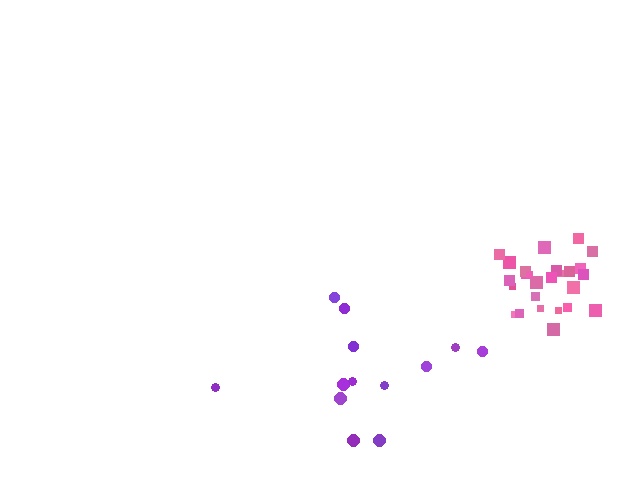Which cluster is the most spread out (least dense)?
Purple.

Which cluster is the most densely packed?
Pink.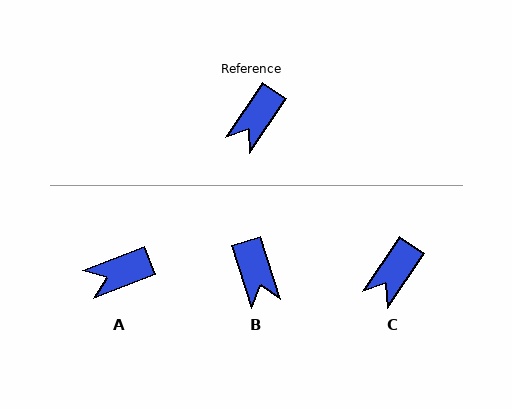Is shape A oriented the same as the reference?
No, it is off by about 35 degrees.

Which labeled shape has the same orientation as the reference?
C.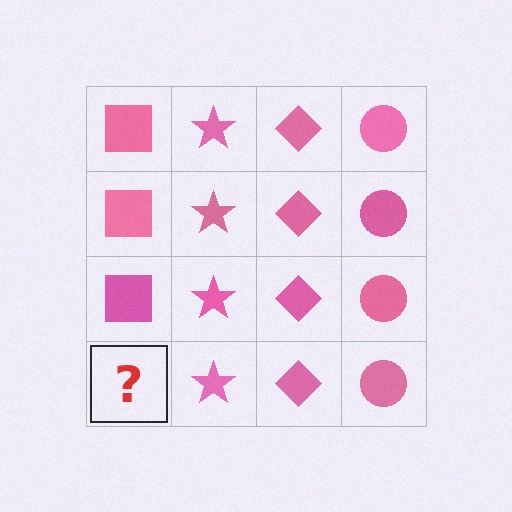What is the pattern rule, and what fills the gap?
The rule is that each column has a consistent shape. The gap should be filled with a pink square.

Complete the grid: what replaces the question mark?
The question mark should be replaced with a pink square.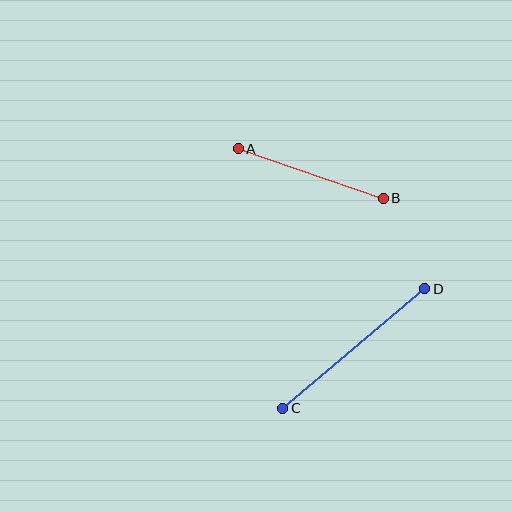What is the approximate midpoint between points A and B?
The midpoint is at approximately (311, 173) pixels.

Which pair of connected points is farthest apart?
Points C and D are farthest apart.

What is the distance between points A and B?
The distance is approximately 153 pixels.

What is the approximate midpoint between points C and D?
The midpoint is at approximately (354, 348) pixels.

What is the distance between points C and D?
The distance is approximately 186 pixels.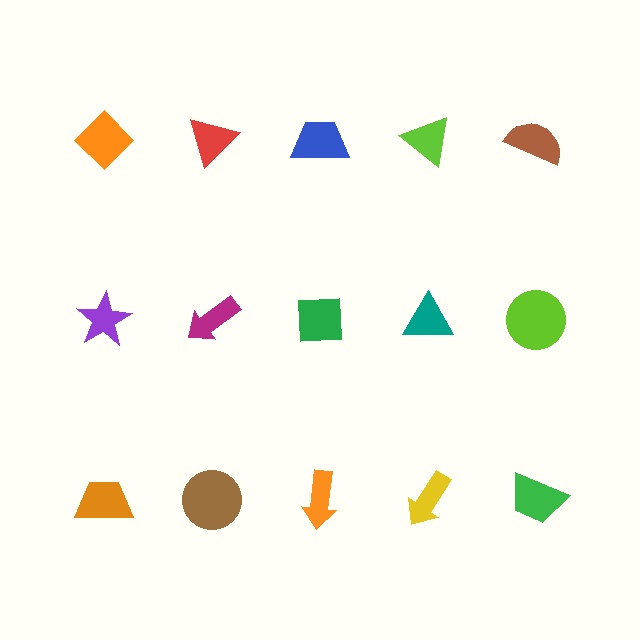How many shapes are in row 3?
5 shapes.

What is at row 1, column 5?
A brown semicircle.